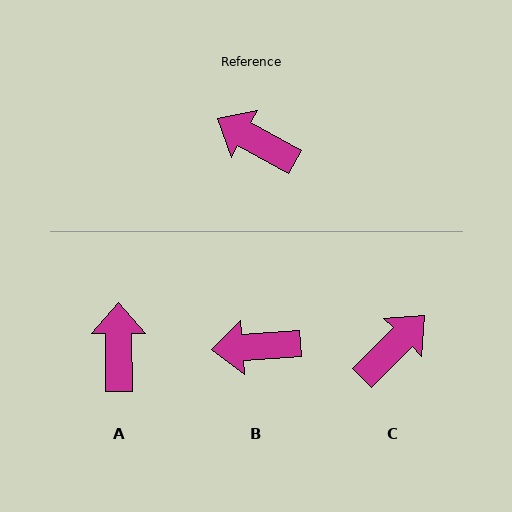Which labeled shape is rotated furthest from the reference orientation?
C, about 106 degrees away.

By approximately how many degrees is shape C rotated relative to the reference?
Approximately 106 degrees clockwise.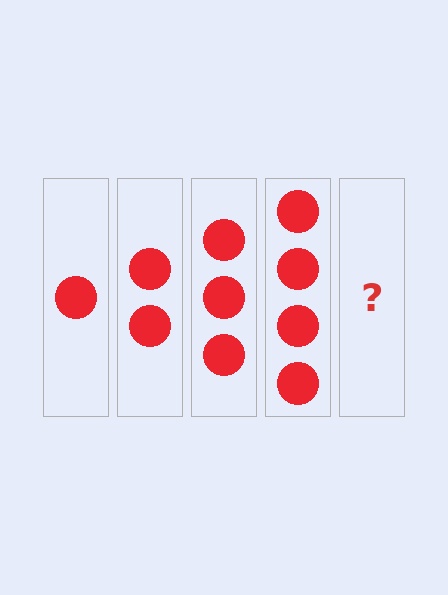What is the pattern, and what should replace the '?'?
The pattern is that each step adds one more circle. The '?' should be 5 circles.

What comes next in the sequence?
The next element should be 5 circles.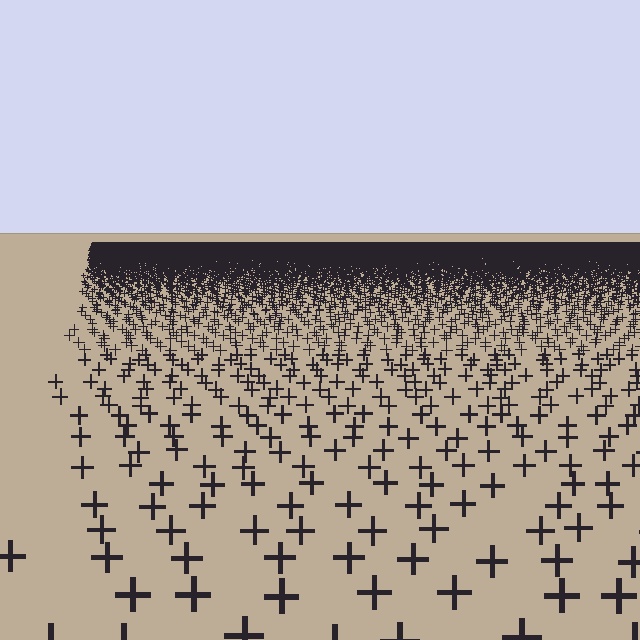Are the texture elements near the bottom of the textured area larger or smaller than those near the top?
Larger. Near the bottom, elements are closer to the viewer and appear at a bigger on-screen size.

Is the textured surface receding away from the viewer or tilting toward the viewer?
The surface is receding away from the viewer. Texture elements get smaller and denser toward the top.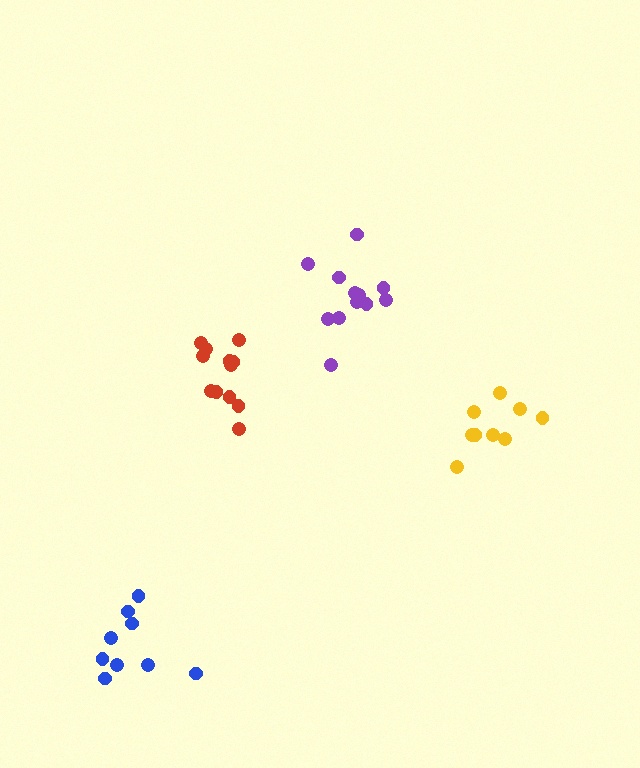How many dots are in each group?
Group 1: 9 dots, Group 2: 12 dots, Group 3: 12 dots, Group 4: 9 dots (42 total).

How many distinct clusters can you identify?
There are 4 distinct clusters.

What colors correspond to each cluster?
The clusters are colored: yellow, red, purple, blue.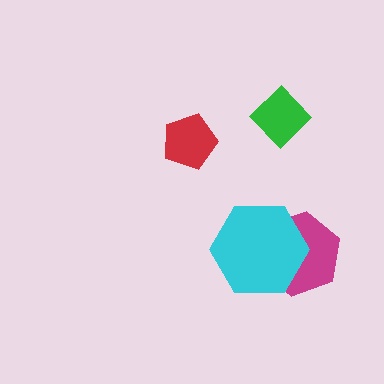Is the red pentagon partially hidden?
No, no other shape covers it.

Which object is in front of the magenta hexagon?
The cyan hexagon is in front of the magenta hexagon.